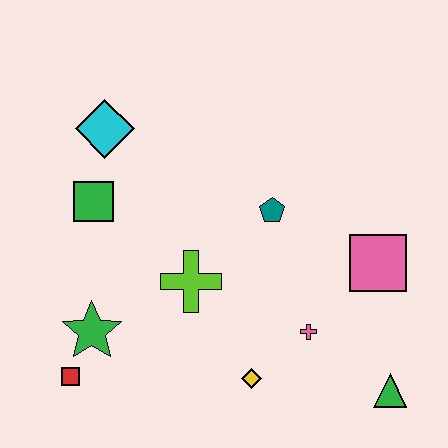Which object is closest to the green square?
The cyan diamond is closest to the green square.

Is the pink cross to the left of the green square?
No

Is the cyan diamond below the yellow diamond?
No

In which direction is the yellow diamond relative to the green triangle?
The yellow diamond is to the left of the green triangle.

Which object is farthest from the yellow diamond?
The cyan diamond is farthest from the yellow diamond.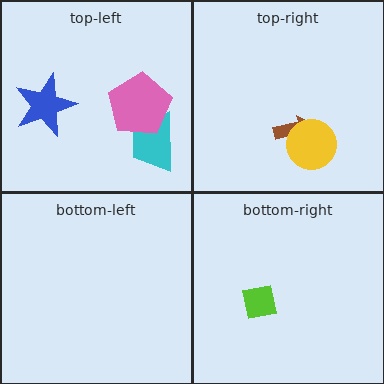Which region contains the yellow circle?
The top-right region.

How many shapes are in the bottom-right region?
1.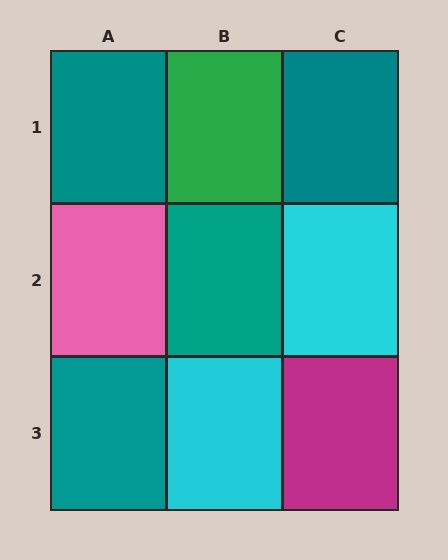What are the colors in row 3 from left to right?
Teal, cyan, magenta.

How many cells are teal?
4 cells are teal.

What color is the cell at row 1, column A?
Teal.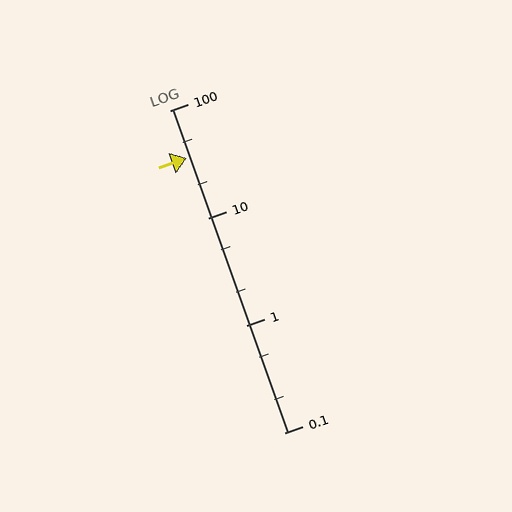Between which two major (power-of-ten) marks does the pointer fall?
The pointer is between 10 and 100.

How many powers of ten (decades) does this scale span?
The scale spans 3 decades, from 0.1 to 100.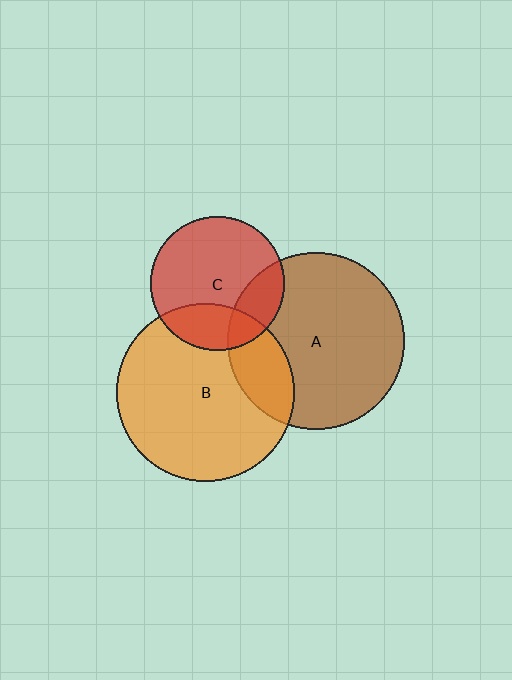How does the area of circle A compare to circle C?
Approximately 1.7 times.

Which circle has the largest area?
Circle B (orange).